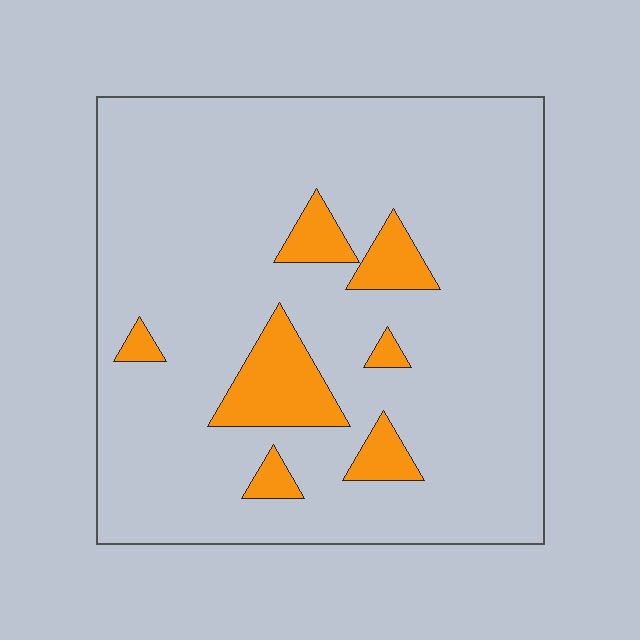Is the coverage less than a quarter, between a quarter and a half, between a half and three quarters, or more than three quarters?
Less than a quarter.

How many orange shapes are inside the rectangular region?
7.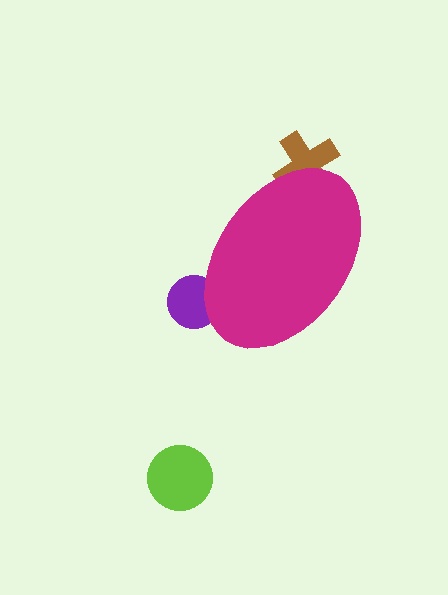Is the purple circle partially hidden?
Yes, the purple circle is partially hidden behind the magenta ellipse.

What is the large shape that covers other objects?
A magenta ellipse.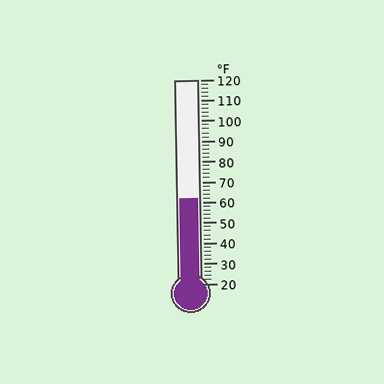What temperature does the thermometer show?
The thermometer shows approximately 62°F.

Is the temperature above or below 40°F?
The temperature is above 40°F.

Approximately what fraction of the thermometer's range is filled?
The thermometer is filled to approximately 40% of its range.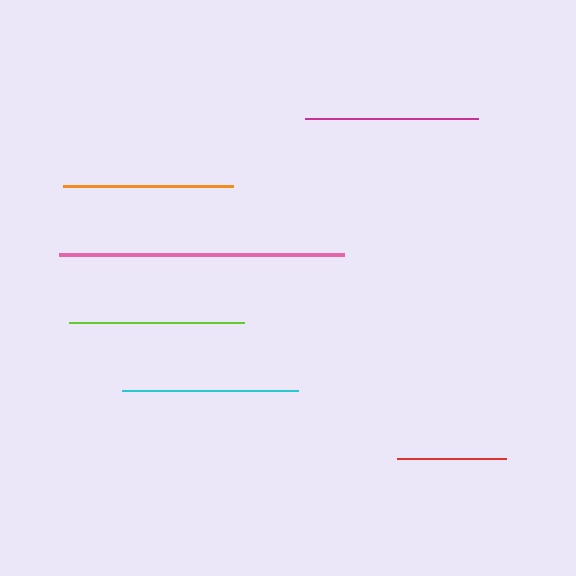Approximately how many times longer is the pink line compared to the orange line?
The pink line is approximately 1.7 times the length of the orange line.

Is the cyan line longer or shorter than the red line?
The cyan line is longer than the red line.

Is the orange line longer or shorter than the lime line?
The lime line is longer than the orange line.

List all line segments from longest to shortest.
From longest to shortest: pink, cyan, lime, magenta, orange, red.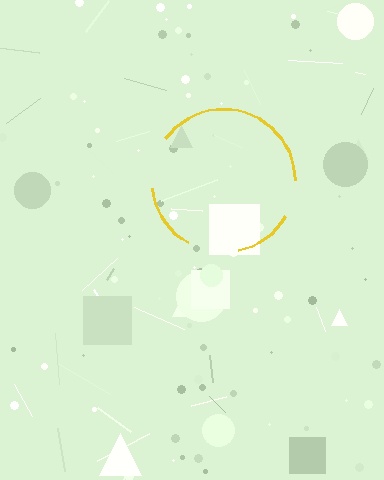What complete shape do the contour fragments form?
The contour fragments form a circle.